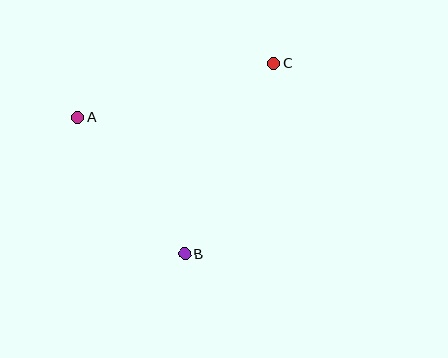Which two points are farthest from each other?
Points B and C are farthest from each other.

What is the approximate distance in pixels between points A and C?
The distance between A and C is approximately 204 pixels.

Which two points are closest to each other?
Points A and B are closest to each other.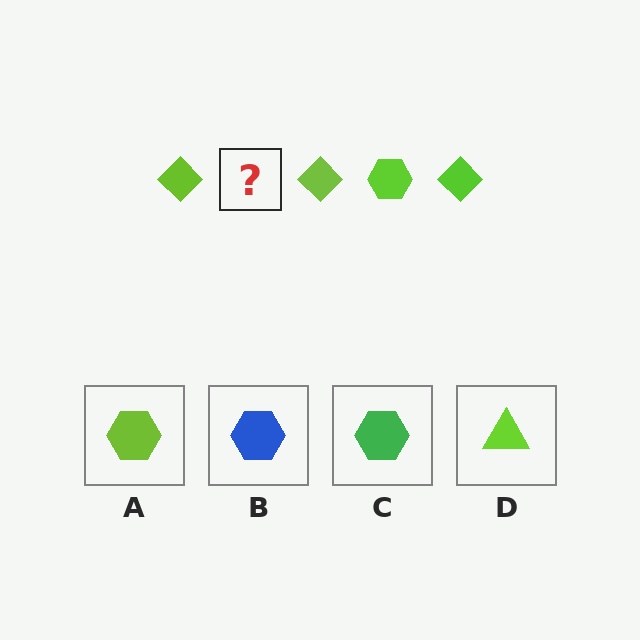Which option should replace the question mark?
Option A.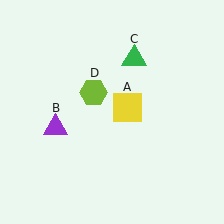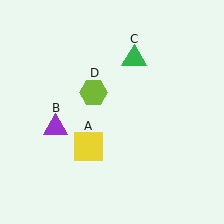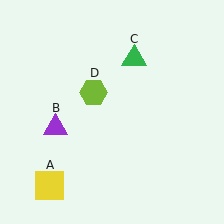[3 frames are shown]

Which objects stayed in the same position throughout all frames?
Purple triangle (object B) and green triangle (object C) and lime hexagon (object D) remained stationary.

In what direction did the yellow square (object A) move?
The yellow square (object A) moved down and to the left.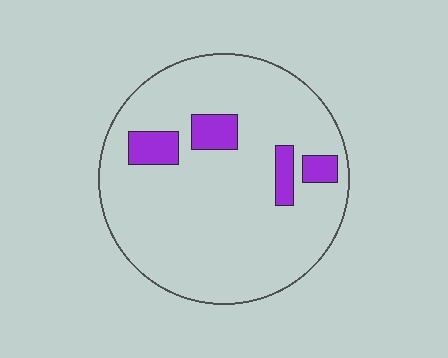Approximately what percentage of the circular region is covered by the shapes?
Approximately 10%.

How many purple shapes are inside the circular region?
4.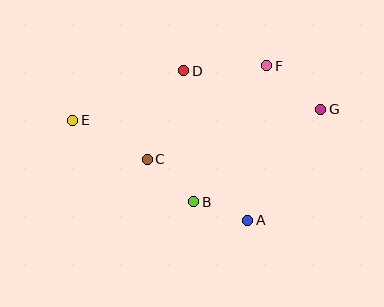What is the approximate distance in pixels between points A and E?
The distance between A and E is approximately 202 pixels.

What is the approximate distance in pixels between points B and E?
The distance between B and E is approximately 146 pixels.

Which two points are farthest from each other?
Points E and G are farthest from each other.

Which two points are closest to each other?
Points A and B are closest to each other.